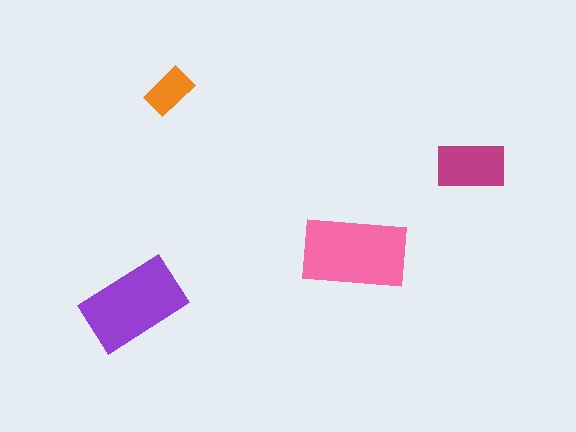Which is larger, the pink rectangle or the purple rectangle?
The pink one.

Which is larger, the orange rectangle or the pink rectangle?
The pink one.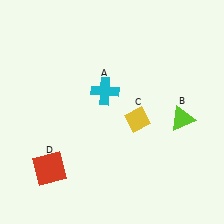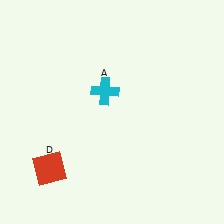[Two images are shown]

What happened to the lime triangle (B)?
The lime triangle (B) was removed in Image 2. It was in the bottom-right area of Image 1.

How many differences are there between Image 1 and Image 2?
There are 2 differences between the two images.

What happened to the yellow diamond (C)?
The yellow diamond (C) was removed in Image 2. It was in the bottom-right area of Image 1.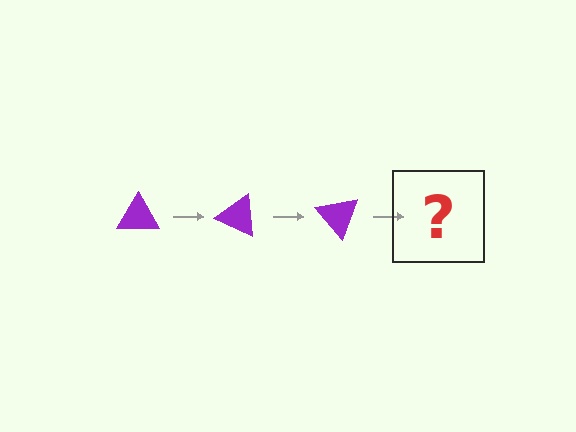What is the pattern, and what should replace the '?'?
The pattern is that the triangle rotates 25 degrees each step. The '?' should be a purple triangle rotated 75 degrees.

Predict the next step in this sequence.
The next step is a purple triangle rotated 75 degrees.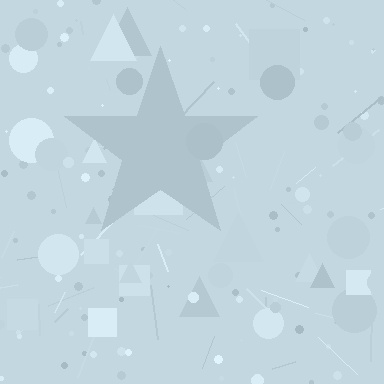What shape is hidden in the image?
A star is hidden in the image.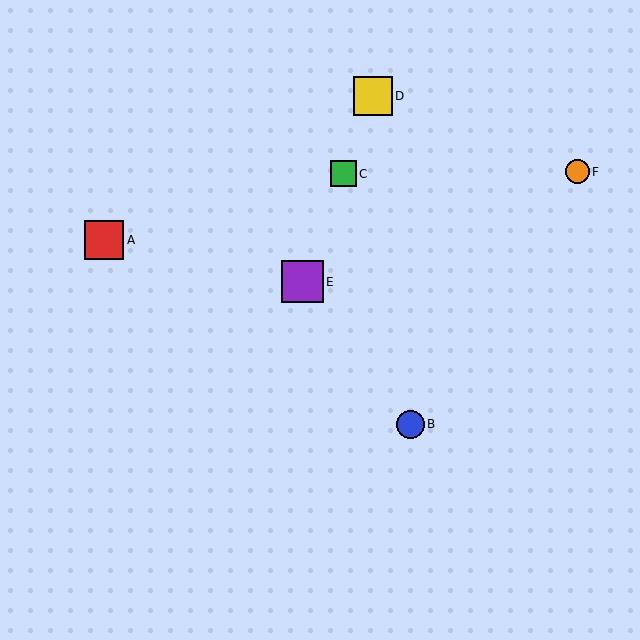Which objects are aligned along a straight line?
Objects C, D, E are aligned along a straight line.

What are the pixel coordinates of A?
Object A is at (104, 240).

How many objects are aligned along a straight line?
3 objects (C, D, E) are aligned along a straight line.